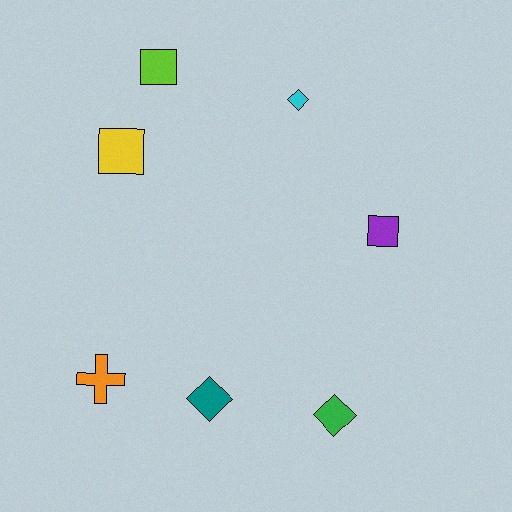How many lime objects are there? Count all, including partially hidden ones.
There is 1 lime object.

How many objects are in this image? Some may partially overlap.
There are 7 objects.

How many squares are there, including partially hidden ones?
There are 3 squares.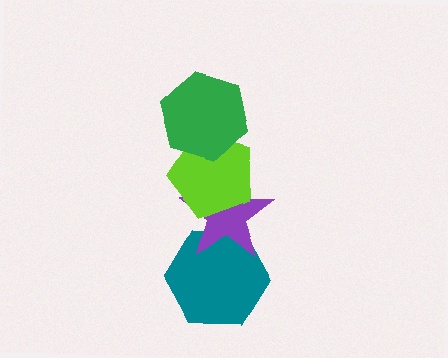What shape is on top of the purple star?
The lime pentagon is on top of the purple star.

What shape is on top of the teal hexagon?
The purple star is on top of the teal hexagon.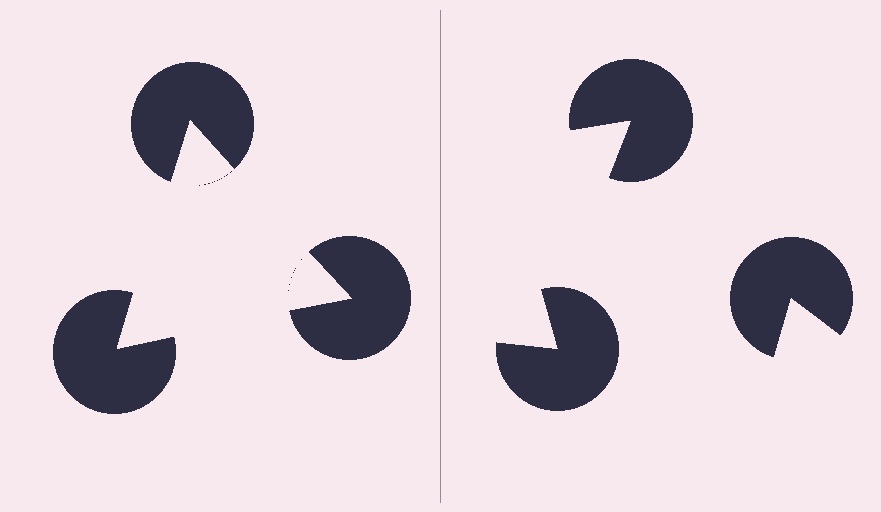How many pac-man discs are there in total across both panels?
6 — 3 on each side.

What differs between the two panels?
The pac-man discs are positioned identically on both sides; only the wedge orientations differ. On the left they align to a triangle; on the right they are misaligned.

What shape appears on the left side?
An illusory triangle.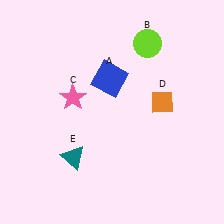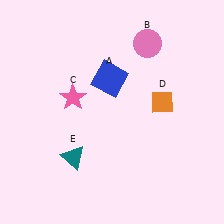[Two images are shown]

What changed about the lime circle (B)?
In Image 1, B is lime. In Image 2, it changed to pink.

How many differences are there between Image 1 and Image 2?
There is 1 difference between the two images.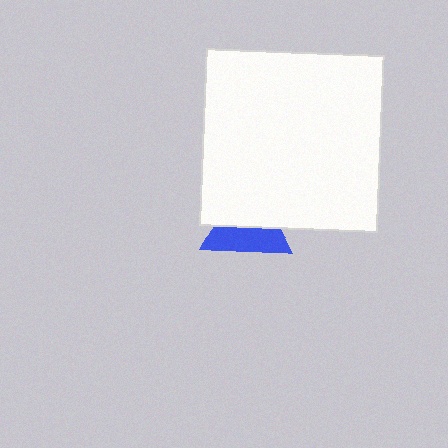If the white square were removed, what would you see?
You would see the complete blue triangle.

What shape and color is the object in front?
The object in front is a white square.